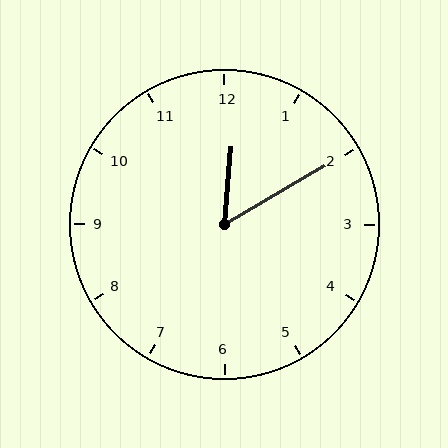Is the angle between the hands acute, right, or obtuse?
It is acute.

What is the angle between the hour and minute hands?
Approximately 55 degrees.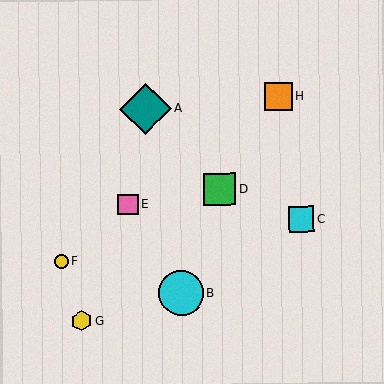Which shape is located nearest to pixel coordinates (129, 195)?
The pink square (labeled E) at (128, 204) is nearest to that location.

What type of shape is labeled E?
Shape E is a pink square.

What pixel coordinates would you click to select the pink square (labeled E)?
Click at (128, 204) to select the pink square E.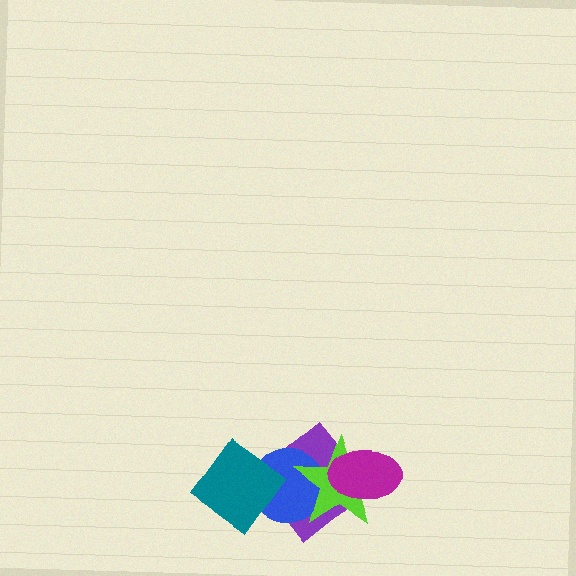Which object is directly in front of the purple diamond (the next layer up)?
The blue circle is directly in front of the purple diamond.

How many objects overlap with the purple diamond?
4 objects overlap with the purple diamond.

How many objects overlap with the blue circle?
3 objects overlap with the blue circle.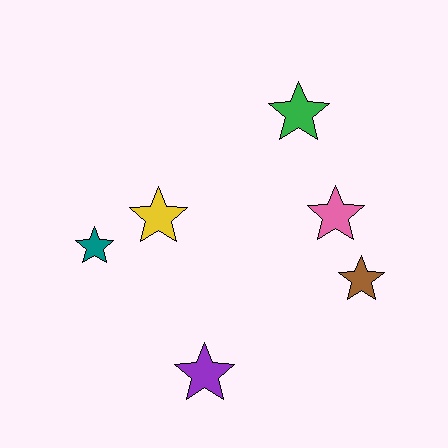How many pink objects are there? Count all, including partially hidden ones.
There is 1 pink object.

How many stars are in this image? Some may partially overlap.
There are 6 stars.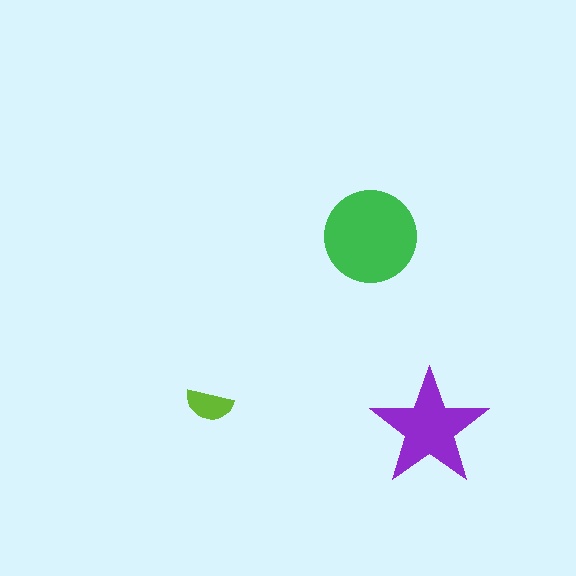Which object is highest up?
The green circle is topmost.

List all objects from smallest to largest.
The lime semicircle, the purple star, the green circle.